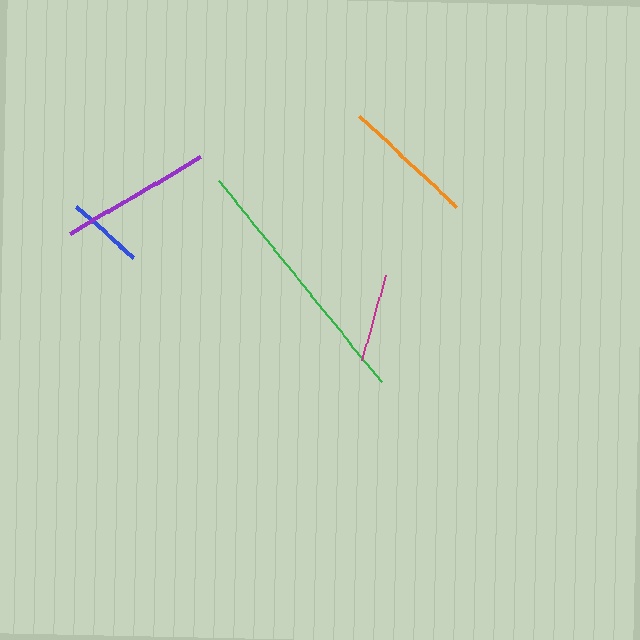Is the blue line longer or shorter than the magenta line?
The magenta line is longer than the blue line.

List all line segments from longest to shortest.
From longest to shortest: green, purple, orange, magenta, blue.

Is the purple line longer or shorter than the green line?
The green line is longer than the purple line.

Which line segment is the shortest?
The blue line is the shortest at approximately 77 pixels.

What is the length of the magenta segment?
The magenta segment is approximately 87 pixels long.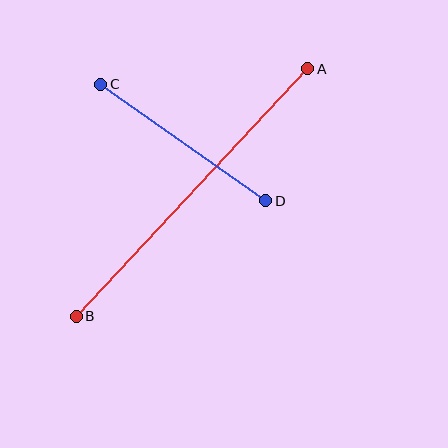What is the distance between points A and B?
The distance is approximately 339 pixels.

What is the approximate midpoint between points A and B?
The midpoint is at approximately (192, 192) pixels.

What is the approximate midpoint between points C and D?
The midpoint is at approximately (183, 143) pixels.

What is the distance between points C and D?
The distance is approximately 202 pixels.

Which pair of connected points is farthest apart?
Points A and B are farthest apart.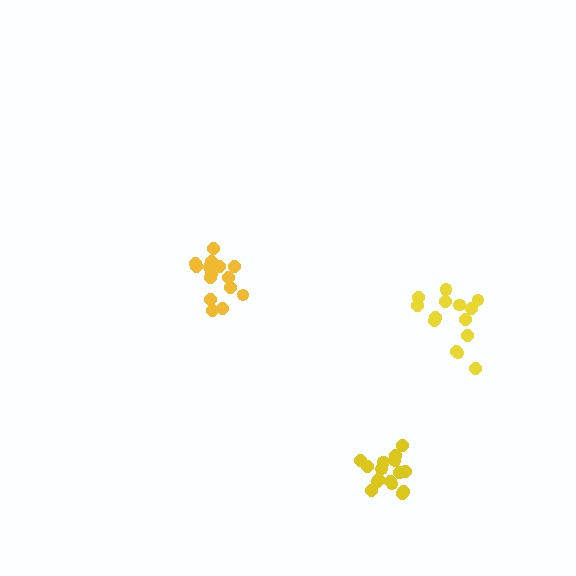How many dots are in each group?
Group 1: 15 dots, Group 2: 16 dots, Group 3: 14 dots (45 total).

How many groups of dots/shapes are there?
There are 3 groups.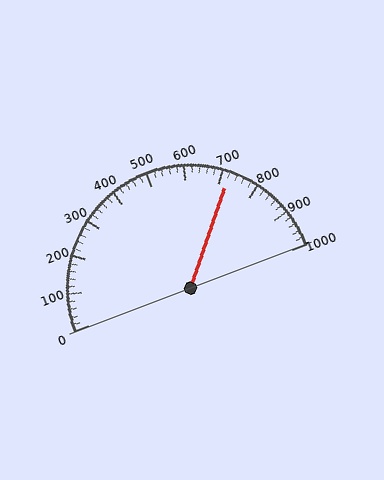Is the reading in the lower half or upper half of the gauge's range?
The reading is in the upper half of the range (0 to 1000).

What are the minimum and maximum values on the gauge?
The gauge ranges from 0 to 1000.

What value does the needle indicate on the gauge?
The needle indicates approximately 720.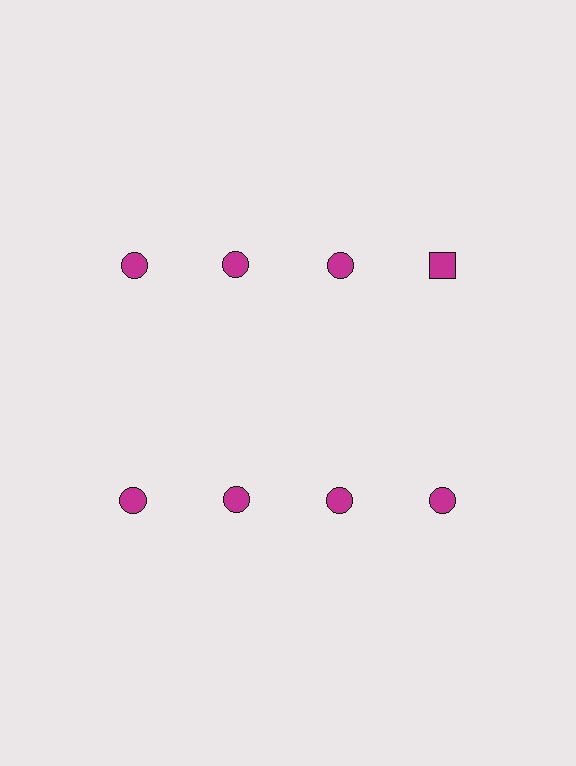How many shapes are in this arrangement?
There are 8 shapes arranged in a grid pattern.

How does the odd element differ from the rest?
It has a different shape: square instead of circle.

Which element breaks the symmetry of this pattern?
The magenta square in the top row, second from right column breaks the symmetry. All other shapes are magenta circles.